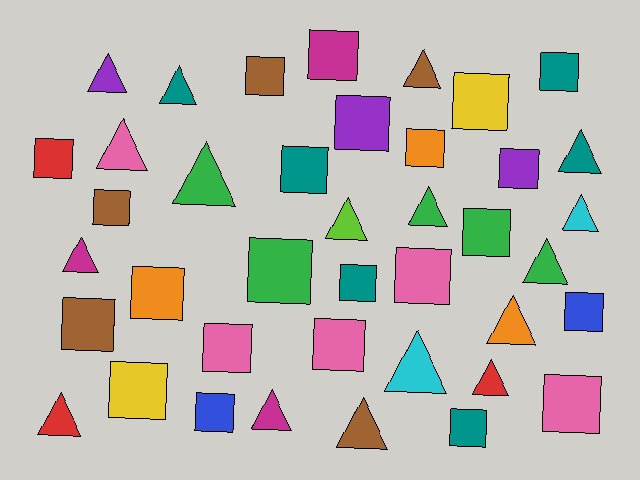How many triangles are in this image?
There are 17 triangles.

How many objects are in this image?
There are 40 objects.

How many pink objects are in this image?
There are 5 pink objects.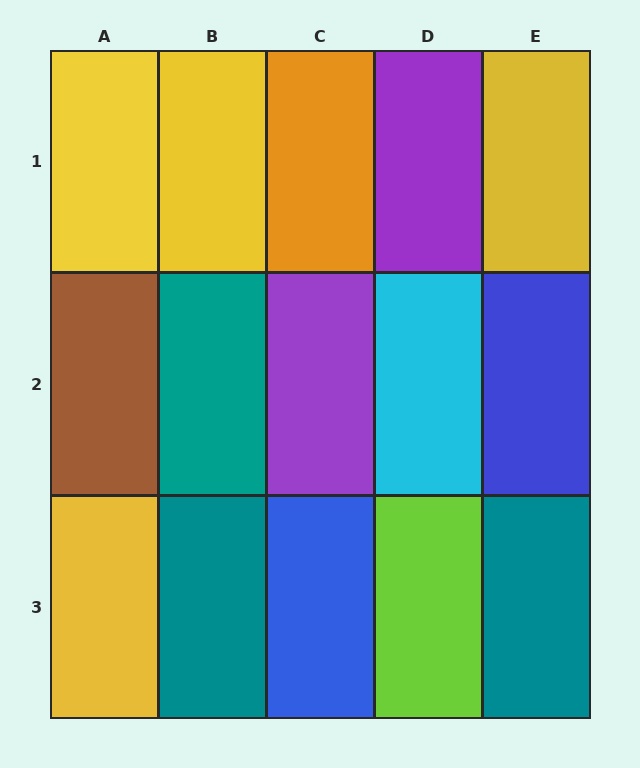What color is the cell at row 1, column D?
Purple.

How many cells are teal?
3 cells are teal.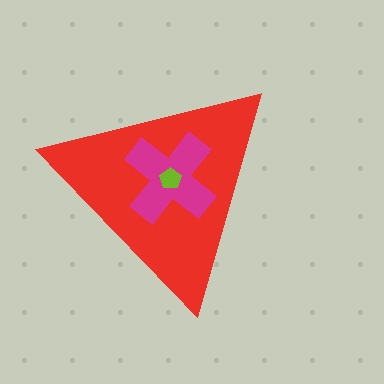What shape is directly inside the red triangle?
The magenta cross.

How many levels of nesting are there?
3.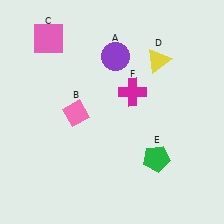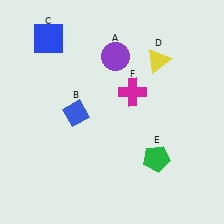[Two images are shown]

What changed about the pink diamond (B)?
In Image 1, B is pink. In Image 2, it changed to blue.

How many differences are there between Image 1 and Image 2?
There are 2 differences between the two images.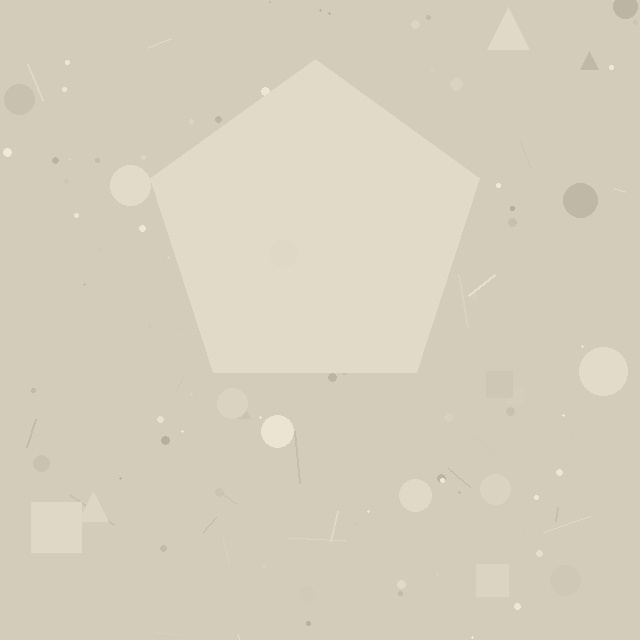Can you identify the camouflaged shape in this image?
The camouflaged shape is a pentagon.